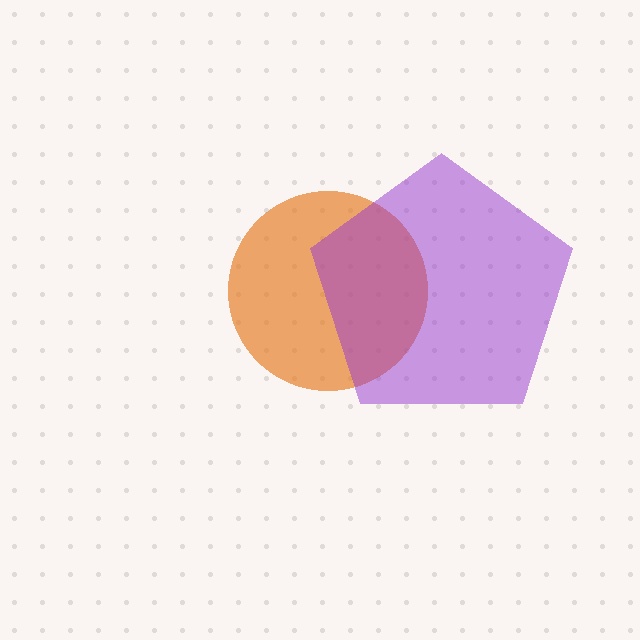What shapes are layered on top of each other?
The layered shapes are: an orange circle, a purple pentagon.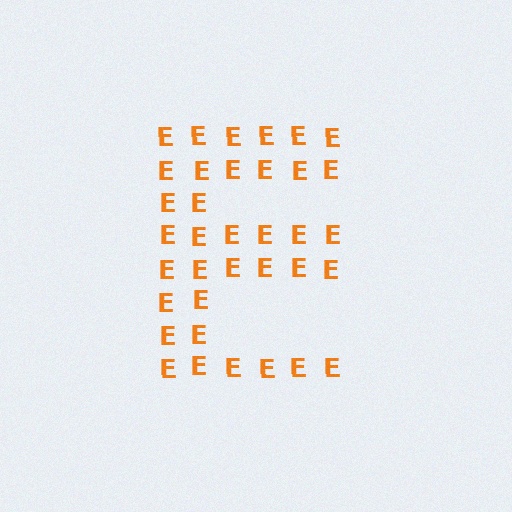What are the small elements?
The small elements are letter E's.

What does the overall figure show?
The overall figure shows the letter E.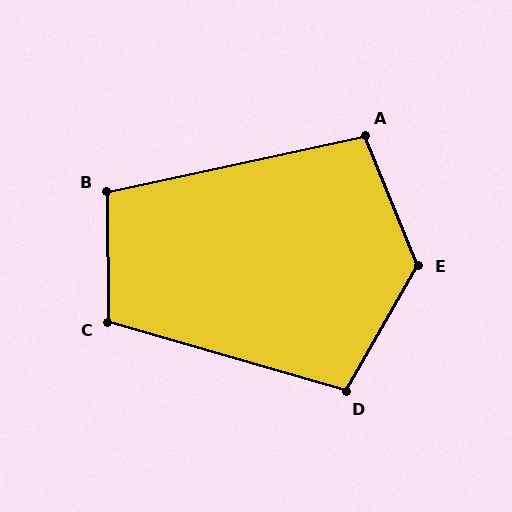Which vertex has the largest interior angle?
E, at approximately 128 degrees.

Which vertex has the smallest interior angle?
A, at approximately 100 degrees.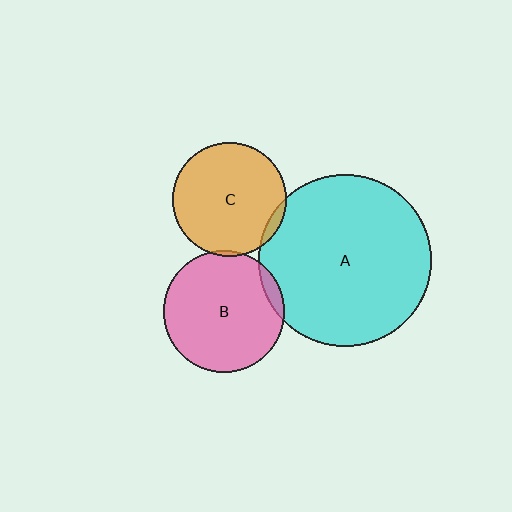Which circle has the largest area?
Circle A (cyan).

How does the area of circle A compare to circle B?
Approximately 2.0 times.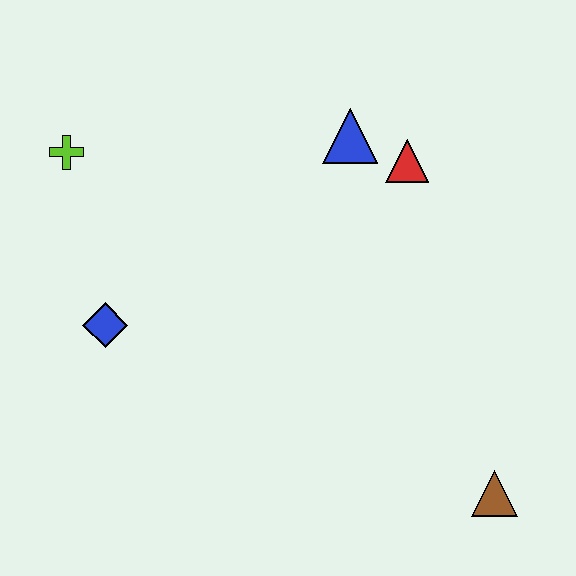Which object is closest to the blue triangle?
The red triangle is closest to the blue triangle.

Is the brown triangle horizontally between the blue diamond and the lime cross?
No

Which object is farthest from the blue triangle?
The brown triangle is farthest from the blue triangle.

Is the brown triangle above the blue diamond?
No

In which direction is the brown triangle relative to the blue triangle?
The brown triangle is below the blue triangle.